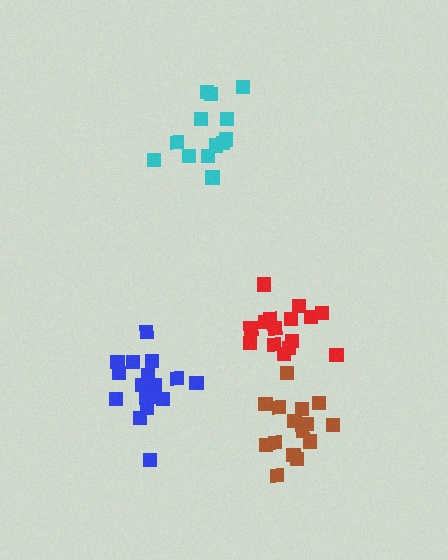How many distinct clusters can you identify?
There are 4 distinct clusters.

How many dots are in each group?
Group 1: 13 dots, Group 2: 15 dots, Group 3: 15 dots, Group 4: 17 dots (60 total).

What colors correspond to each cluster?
The clusters are colored: cyan, brown, red, blue.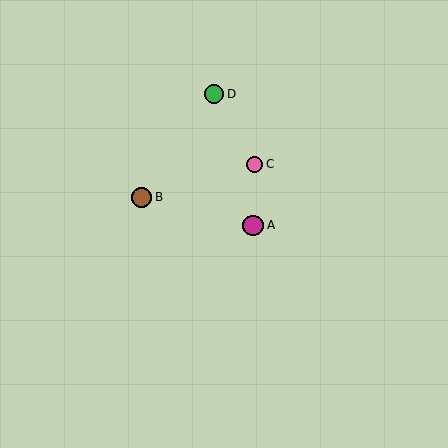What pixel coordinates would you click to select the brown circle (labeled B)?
Click at (142, 197) to select the brown circle B.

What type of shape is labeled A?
Shape A is a magenta circle.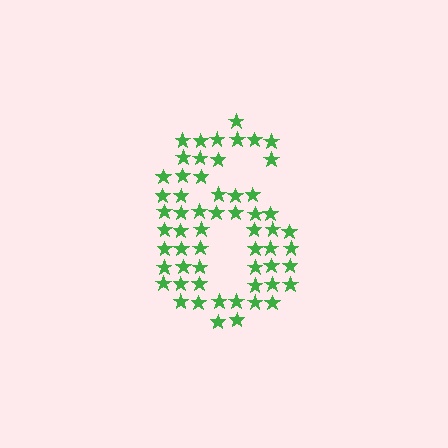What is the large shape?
The large shape is the digit 6.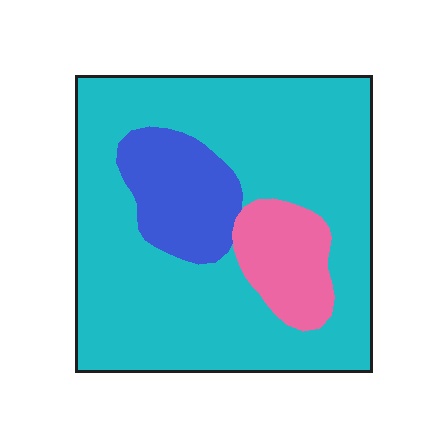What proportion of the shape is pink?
Pink takes up about one eighth (1/8) of the shape.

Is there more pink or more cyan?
Cyan.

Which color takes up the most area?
Cyan, at roughly 75%.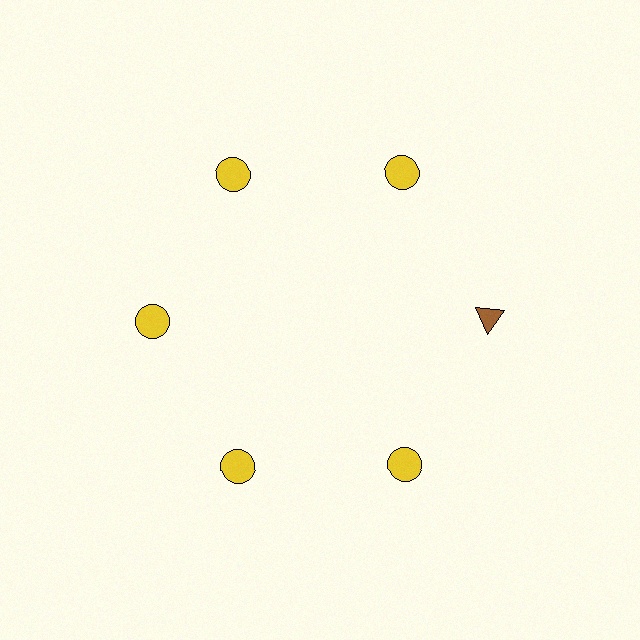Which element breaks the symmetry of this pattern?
The brown triangle at roughly the 3 o'clock position breaks the symmetry. All other shapes are yellow circles.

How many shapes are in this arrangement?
There are 6 shapes arranged in a ring pattern.